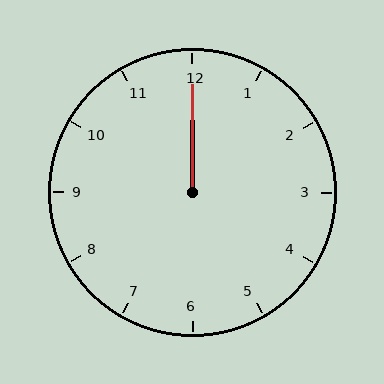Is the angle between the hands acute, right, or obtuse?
It is acute.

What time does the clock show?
12:00.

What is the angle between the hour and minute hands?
Approximately 0 degrees.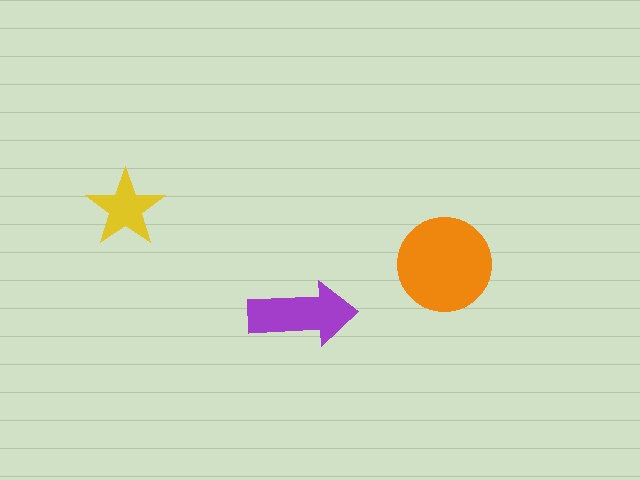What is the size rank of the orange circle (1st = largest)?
1st.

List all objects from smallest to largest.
The yellow star, the purple arrow, the orange circle.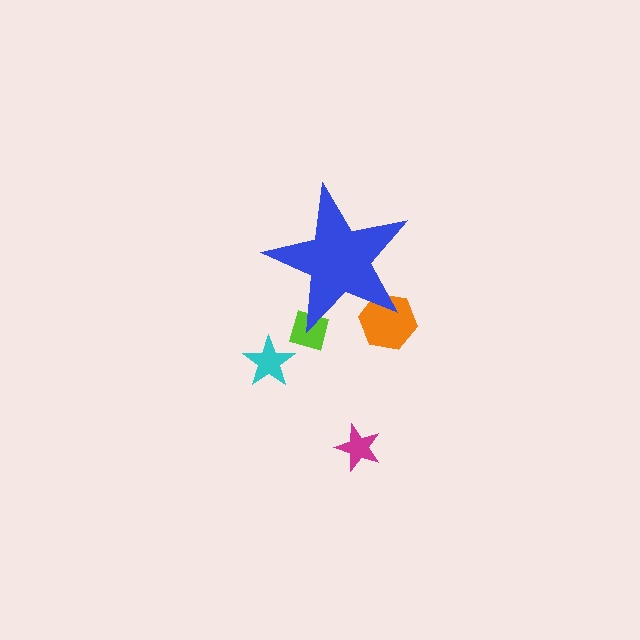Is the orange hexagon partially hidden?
Yes, the orange hexagon is partially hidden behind the blue star.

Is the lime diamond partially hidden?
Yes, the lime diamond is partially hidden behind the blue star.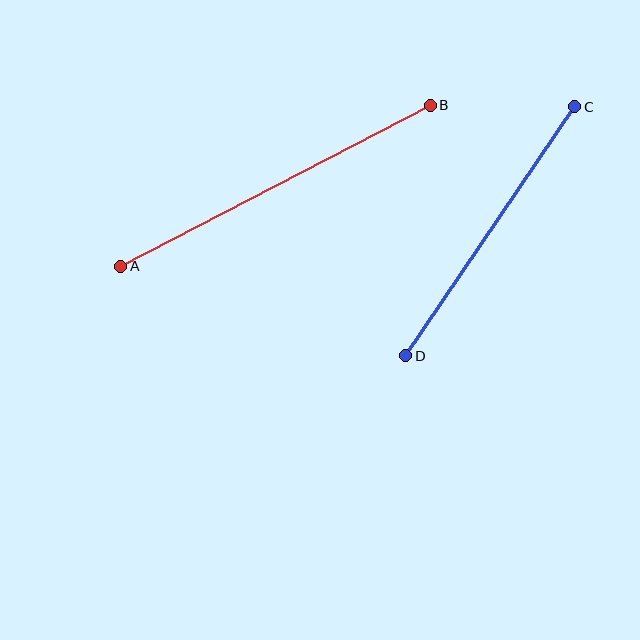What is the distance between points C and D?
The distance is approximately 301 pixels.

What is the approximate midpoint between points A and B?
The midpoint is at approximately (276, 186) pixels.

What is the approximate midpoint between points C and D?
The midpoint is at approximately (490, 231) pixels.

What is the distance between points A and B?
The distance is approximately 349 pixels.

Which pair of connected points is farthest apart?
Points A and B are farthest apart.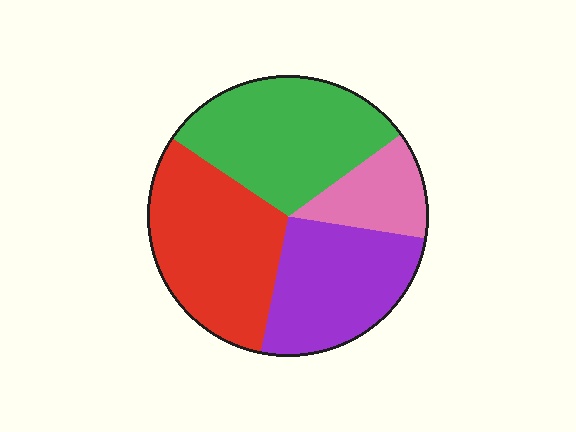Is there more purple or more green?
Green.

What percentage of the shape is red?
Red covers around 30% of the shape.